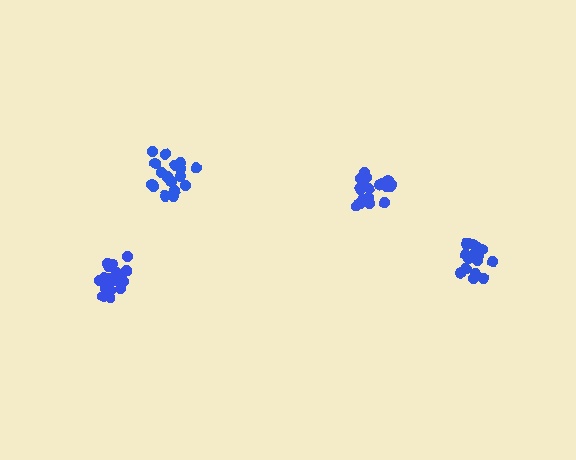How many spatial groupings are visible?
There are 4 spatial groupings.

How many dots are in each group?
Group 1: 19 dots, Group 2: 17 dots, Group 3: 18 dots, Group 4: 17 dots (71 total).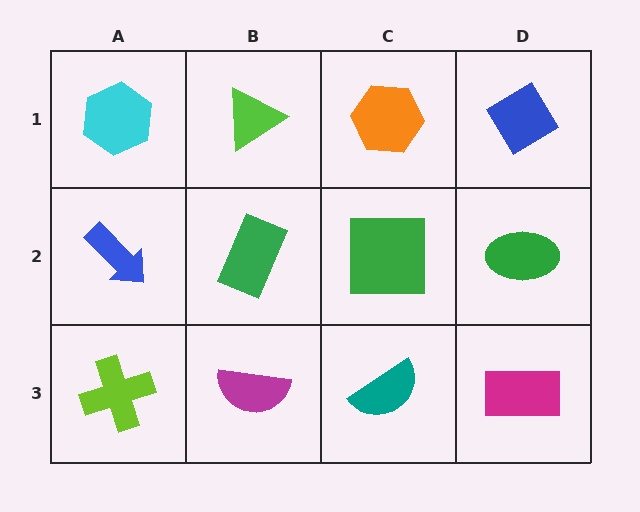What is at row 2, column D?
A green ellipse.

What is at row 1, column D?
A blue diamond.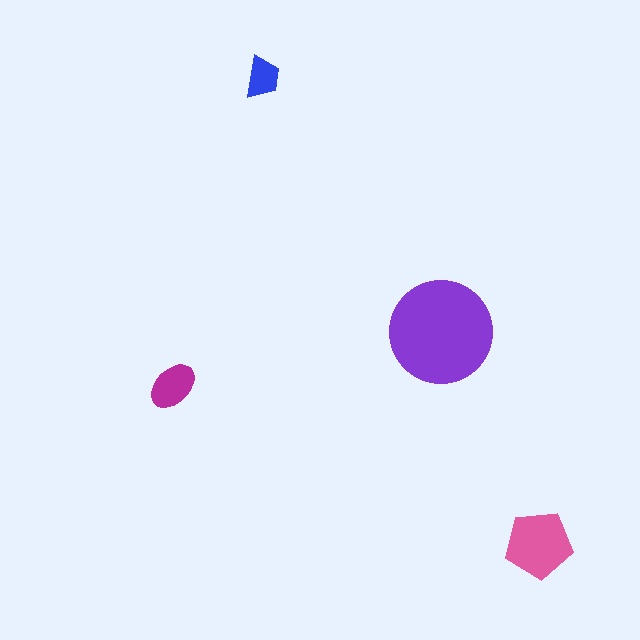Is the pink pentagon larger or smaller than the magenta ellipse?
Larger.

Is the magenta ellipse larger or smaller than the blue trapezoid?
Larger.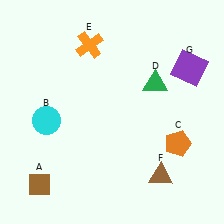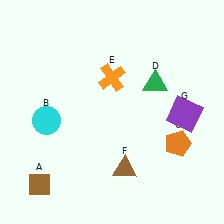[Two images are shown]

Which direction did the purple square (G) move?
The purple square (G) moved down.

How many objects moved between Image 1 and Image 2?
3 objects moved between the two images.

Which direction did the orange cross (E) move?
The orange cross (E) moved down.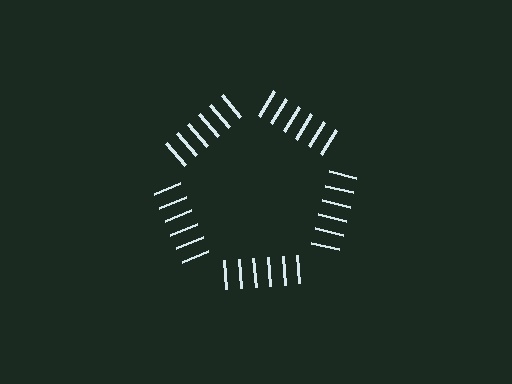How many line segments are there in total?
30 — 6 along each of the 5 edges.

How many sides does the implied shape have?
5 sides — the line-ends trace a pentagon.